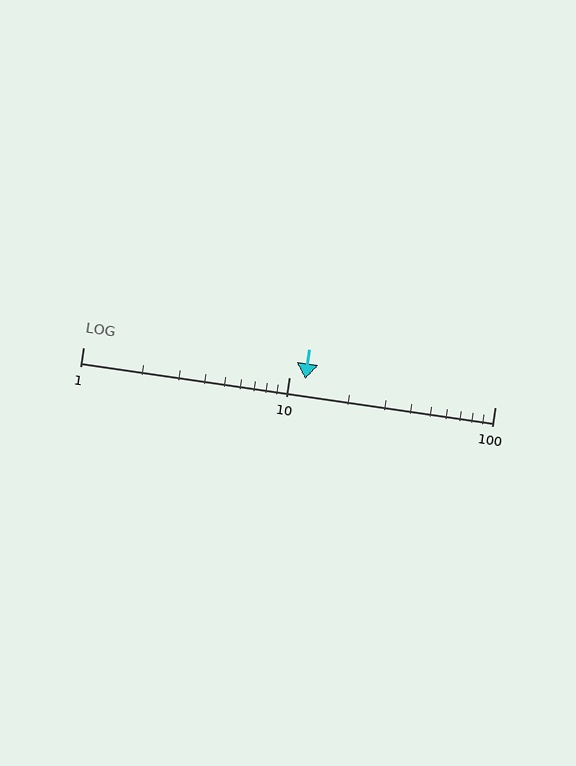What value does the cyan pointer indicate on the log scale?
The pointer indicates approximately 12.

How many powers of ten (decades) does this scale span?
The scale spans 2 decades, from 1 to 100.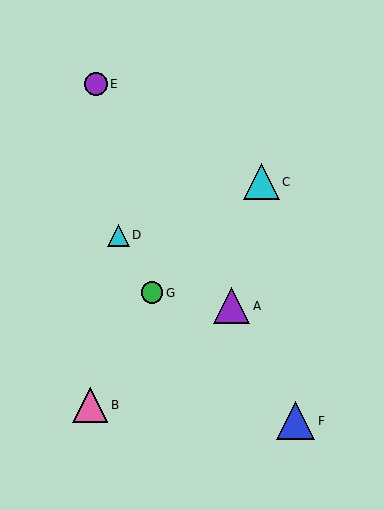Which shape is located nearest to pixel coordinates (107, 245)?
The cyan triangle (labeled D) at (118, 235) is nearest to that location.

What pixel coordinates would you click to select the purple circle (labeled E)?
Click at (96, 84) to select the purple circle E.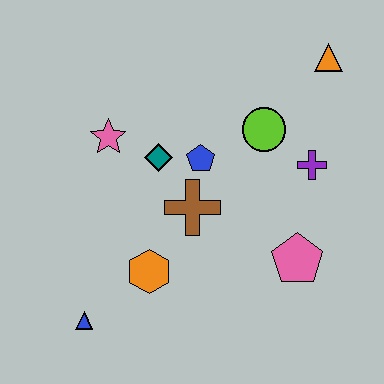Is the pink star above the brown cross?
Yes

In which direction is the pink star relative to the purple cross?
The pink star is to the left of the purple cross.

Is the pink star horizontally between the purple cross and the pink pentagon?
No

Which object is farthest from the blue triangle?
The orange triangle is farthest from the blue triangle.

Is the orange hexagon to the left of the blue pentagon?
Yes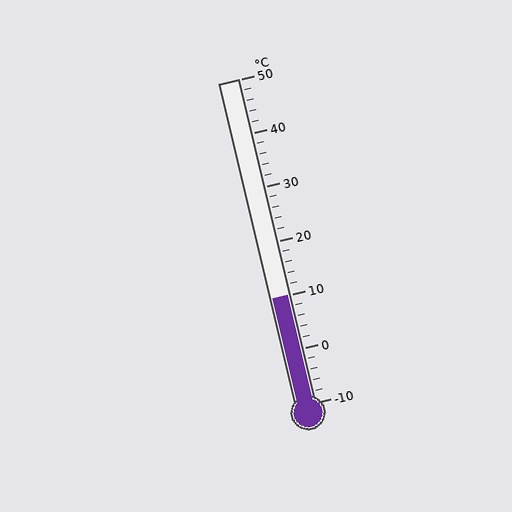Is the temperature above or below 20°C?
The temperature is below 20°C.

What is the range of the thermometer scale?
The thermometer scale ranges from -10°C to 50°C.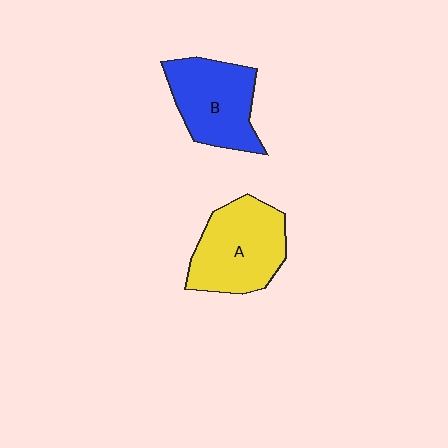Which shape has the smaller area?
Shape B (blue).